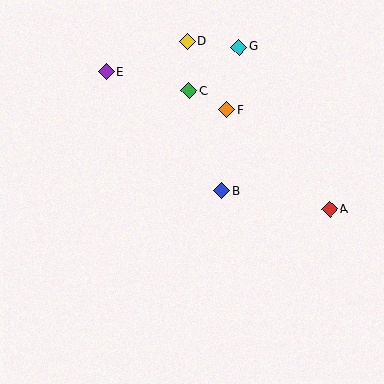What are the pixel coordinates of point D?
Point D is at (188, 41).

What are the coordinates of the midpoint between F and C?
The midpoint between F and C is at (208, 100).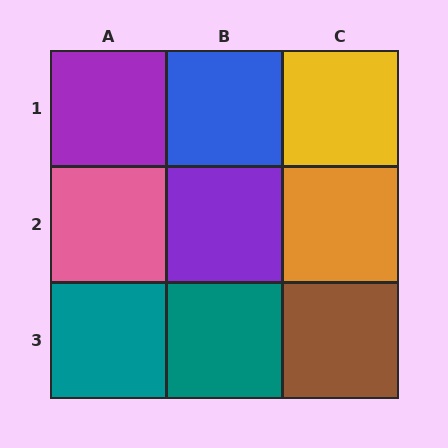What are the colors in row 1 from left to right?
Purple, blue, yellow.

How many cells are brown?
1 cell is brown.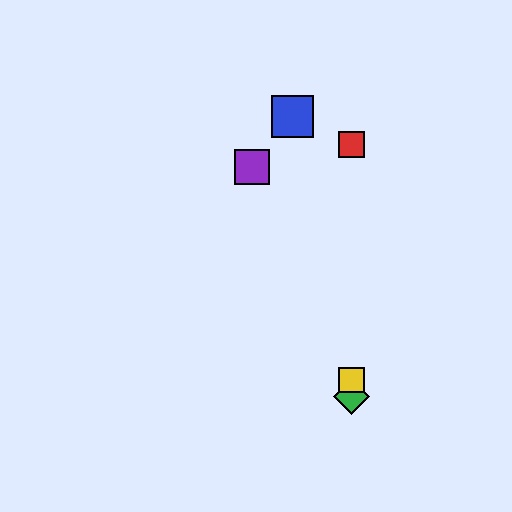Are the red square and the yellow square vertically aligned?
Yes, both are at x≈351.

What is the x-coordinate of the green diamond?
The green diamond is at x≈351.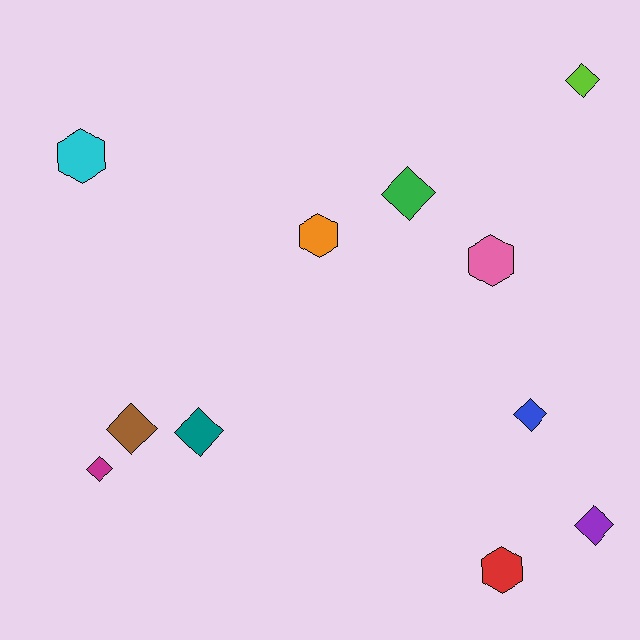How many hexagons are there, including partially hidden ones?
There are 4 hexagons.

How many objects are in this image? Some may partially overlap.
There are 11 objects.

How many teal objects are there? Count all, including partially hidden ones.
There is 1 teal object.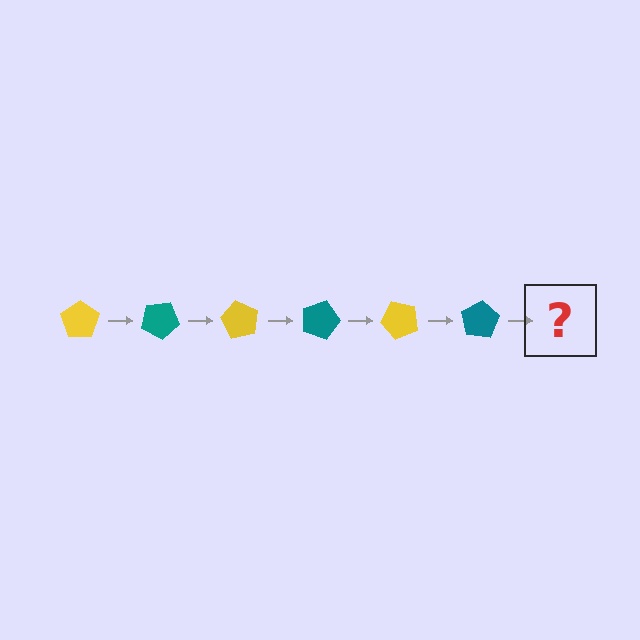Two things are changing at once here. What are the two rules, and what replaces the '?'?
The two rules are that it rotates 30 degrees each step and the color cycles through yellow and teal. The '?' should be a yellow pentagon, rotated 180 degrees from the start.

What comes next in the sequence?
The next element should be a yellow pentagon, rotated 180 degrees from the start.